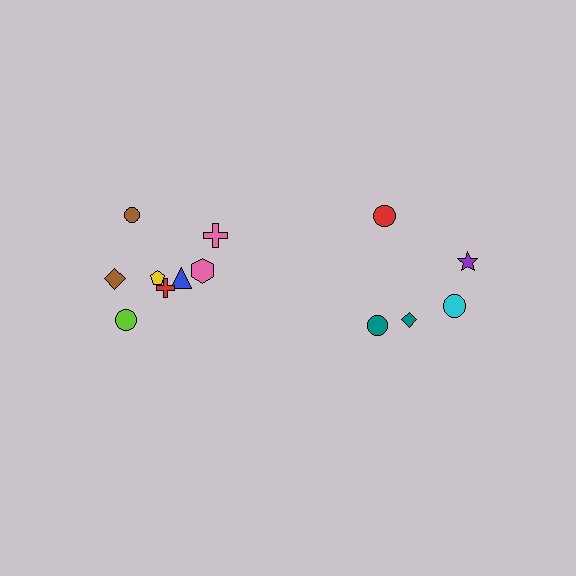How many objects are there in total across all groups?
There are 13 objects.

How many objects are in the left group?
There are 8 objects.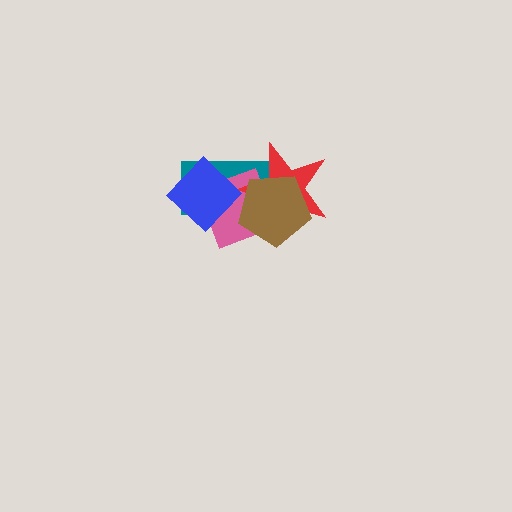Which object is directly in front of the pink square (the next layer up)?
The red star is directly in front of the pink square.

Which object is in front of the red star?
The brown pentagon is in front of the red star.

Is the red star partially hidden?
Yes, it is partially covered by another shape.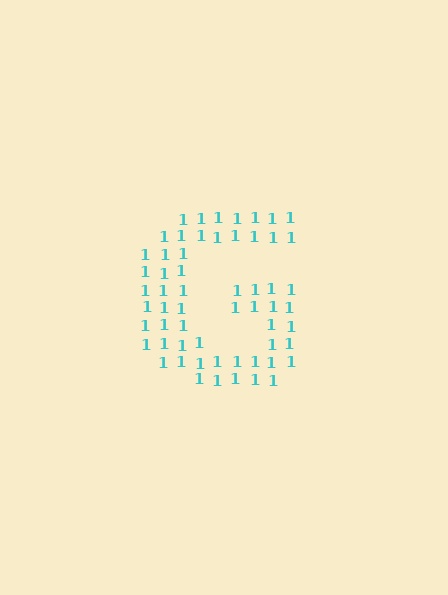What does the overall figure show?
The overall figure shows the letter G.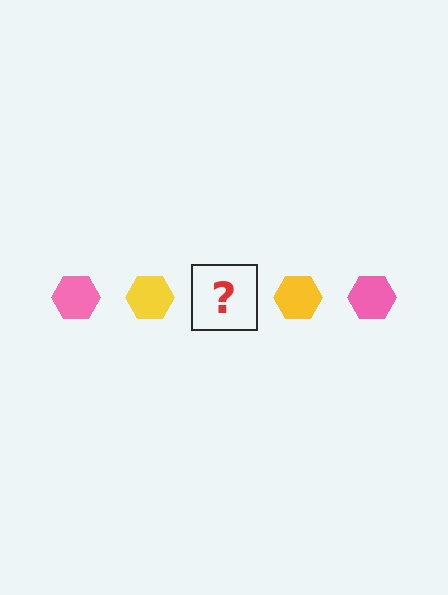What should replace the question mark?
The question mark should be replaced with a pink hexagon.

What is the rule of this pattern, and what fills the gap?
The rule is that the pattern cycles through pink, yellow hexagons. The gap should be filled with a pink hexagon.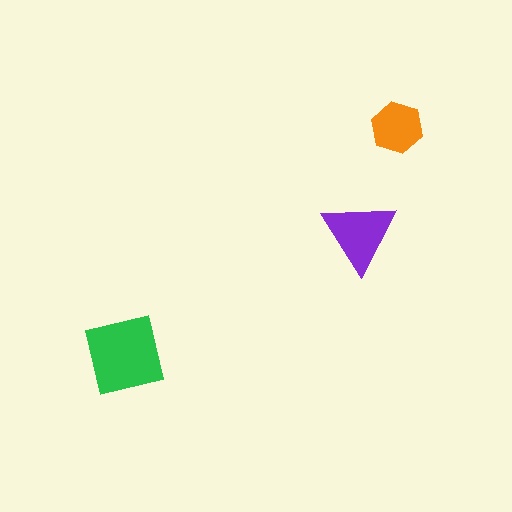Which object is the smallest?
The orange hexagon.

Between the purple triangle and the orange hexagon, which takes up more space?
The purple triangle.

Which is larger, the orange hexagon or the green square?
The green square.